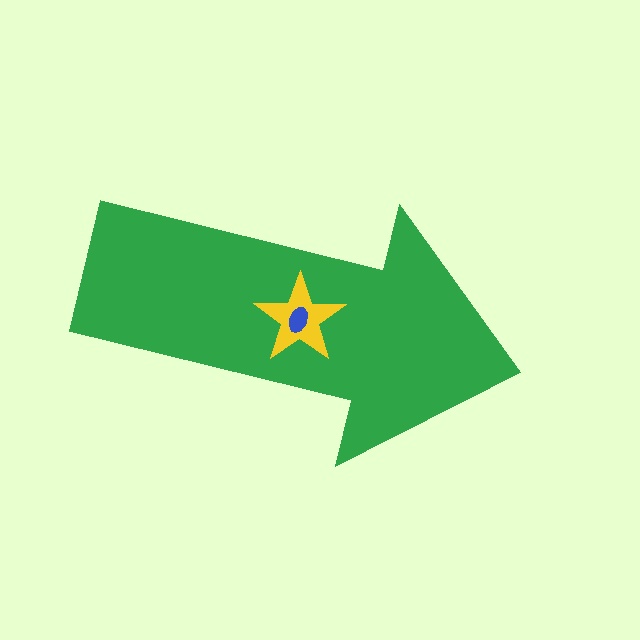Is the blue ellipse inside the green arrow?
Yes.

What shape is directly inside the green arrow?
The yellow star.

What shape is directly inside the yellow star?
The blue ellipse.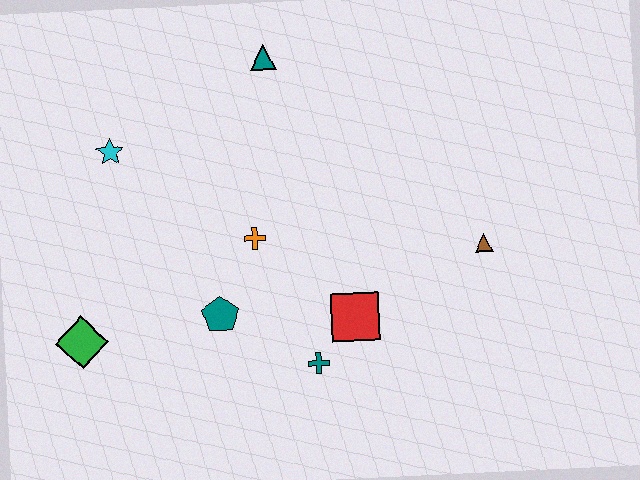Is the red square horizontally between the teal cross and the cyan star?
No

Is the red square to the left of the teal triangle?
No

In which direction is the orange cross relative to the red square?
The orange cross is to the left of the red square.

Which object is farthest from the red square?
The cyan star is farthest from the red square.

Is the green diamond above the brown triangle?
No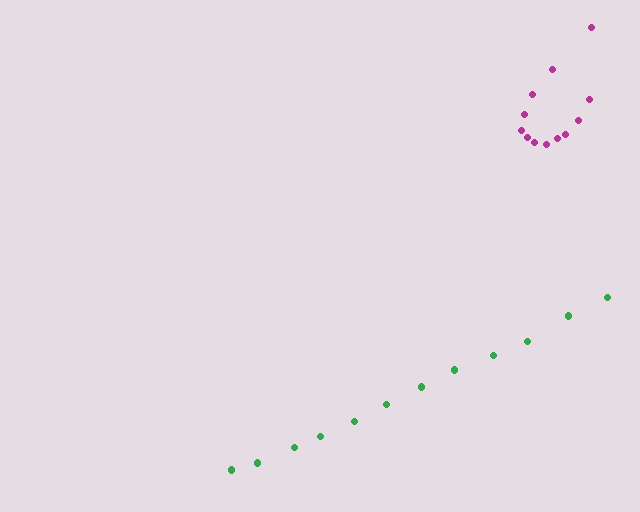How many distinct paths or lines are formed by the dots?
There are 2 distinct paths.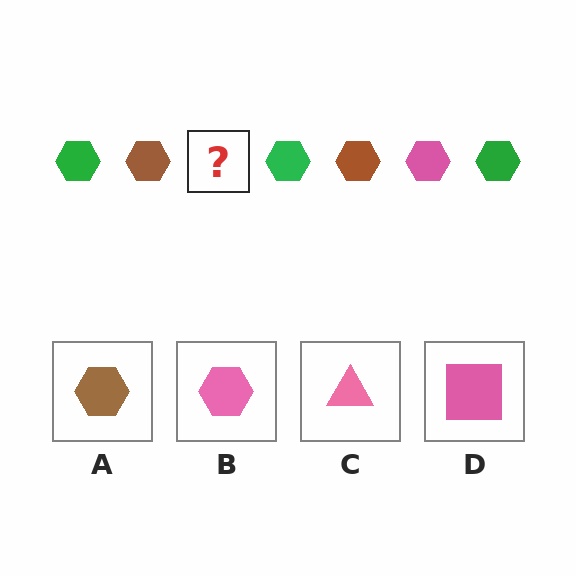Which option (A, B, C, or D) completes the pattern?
B.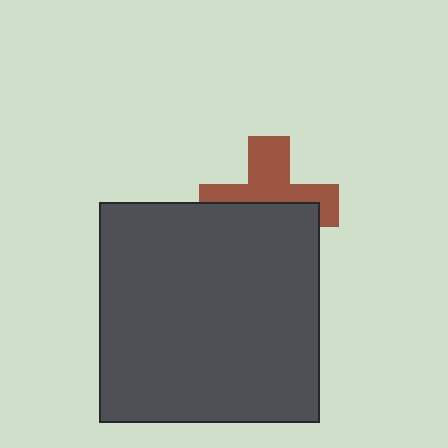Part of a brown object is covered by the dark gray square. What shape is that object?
It is a cross.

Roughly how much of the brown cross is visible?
About half of it is visible (roughly 50%).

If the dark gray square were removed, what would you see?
You would see the complete brown cross.